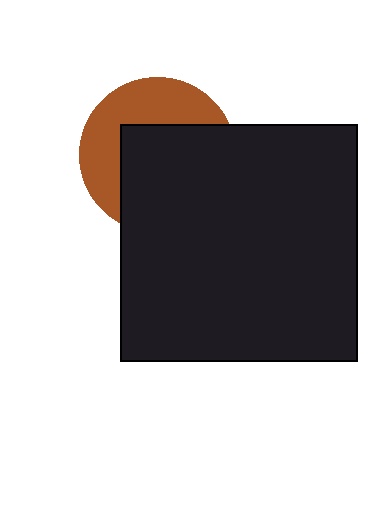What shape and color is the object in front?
The object in front is a black square.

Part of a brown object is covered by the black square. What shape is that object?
It is a circle.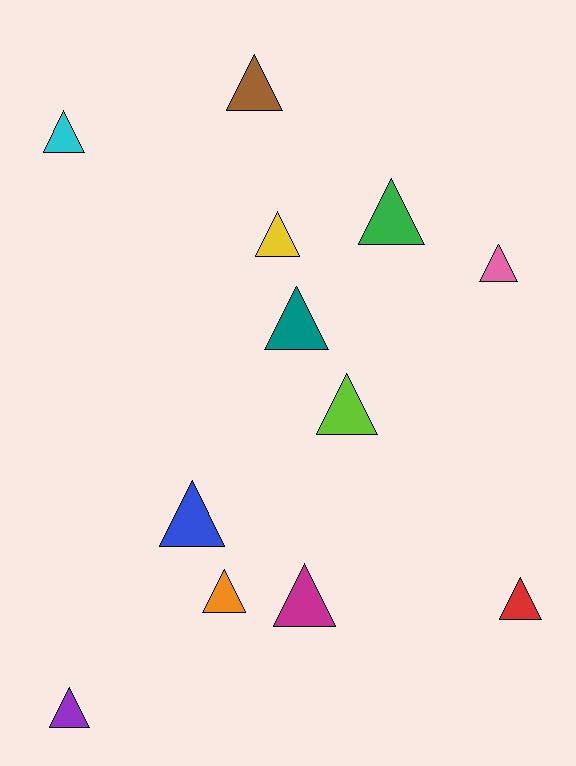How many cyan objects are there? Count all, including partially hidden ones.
There is 1 cyan object.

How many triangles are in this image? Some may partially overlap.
There are 12 triangles.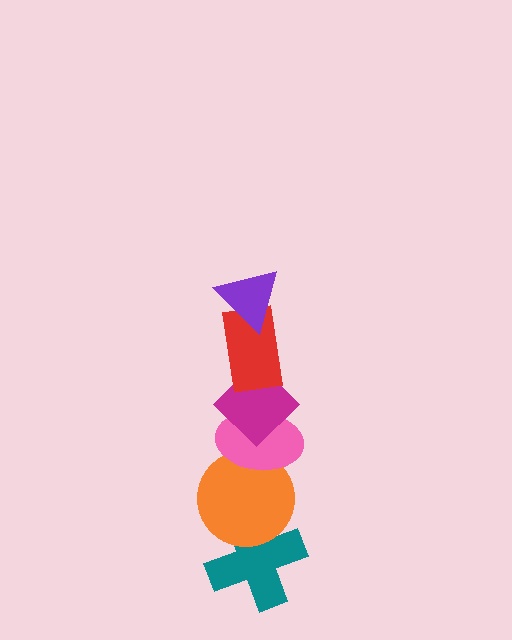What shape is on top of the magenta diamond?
The red rectangle is on top of the magenta diamond.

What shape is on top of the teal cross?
The orange circle is on top of the teal cross.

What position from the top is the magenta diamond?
The magenta diamond is 3rd from the top.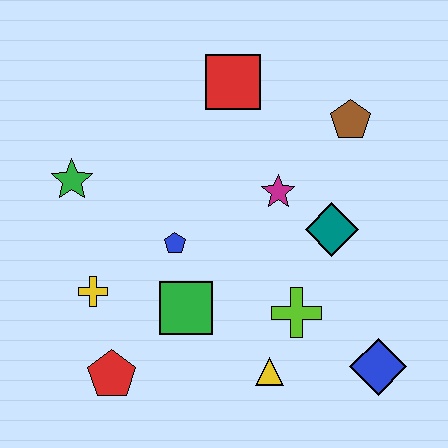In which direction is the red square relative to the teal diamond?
The red square is above the teal diamond.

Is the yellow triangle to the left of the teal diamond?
Yes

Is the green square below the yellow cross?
Yes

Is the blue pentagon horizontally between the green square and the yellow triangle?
No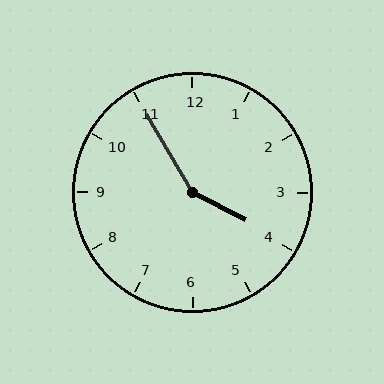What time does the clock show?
3:55.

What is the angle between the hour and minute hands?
Approximately 148 degrees.